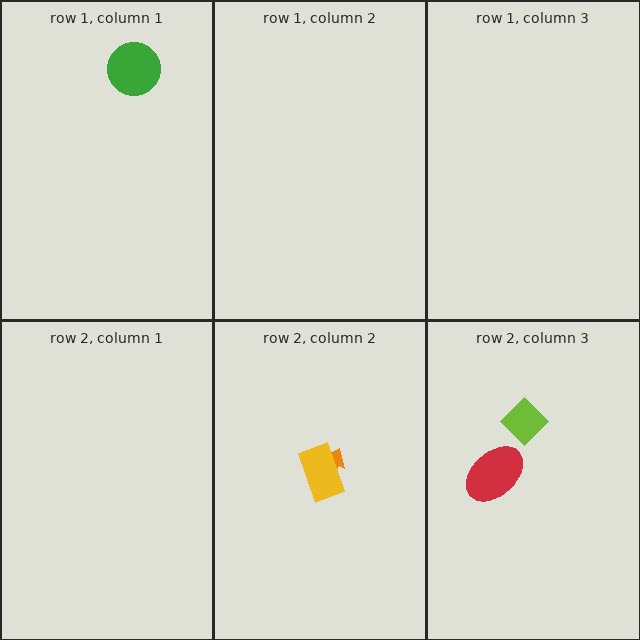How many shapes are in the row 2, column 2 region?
2.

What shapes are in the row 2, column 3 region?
The red ellipse, the lime diamond.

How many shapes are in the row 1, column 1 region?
1.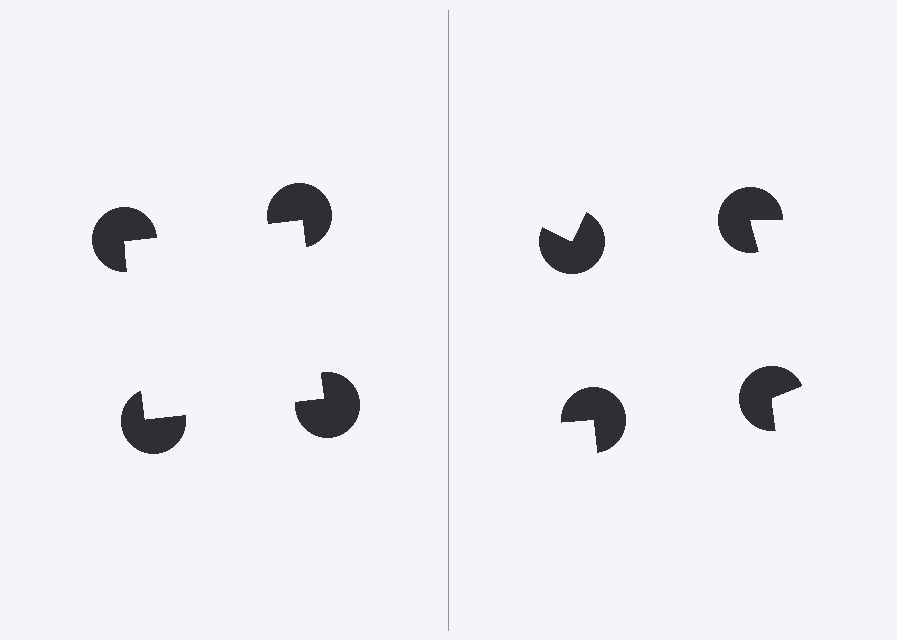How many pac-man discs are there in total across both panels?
8 — 4 on each side.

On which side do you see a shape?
An illusory square appears on the left side. On the right side the wedge cuts are rotated, so no coherent shape forms.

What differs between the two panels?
The pac-man discs are positioned identically on both sides; only the wedge orientations differ. On the left they align to a square; on the right they are misaligned.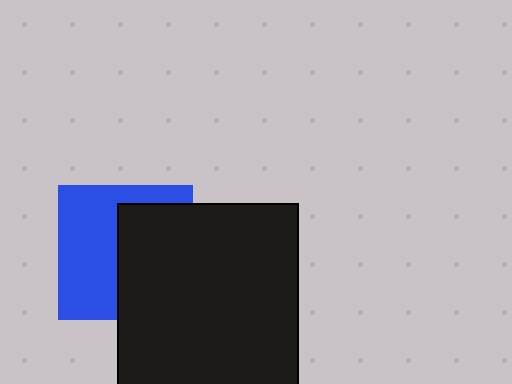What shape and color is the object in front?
The object in front is a black rectangle.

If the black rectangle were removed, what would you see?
You would see the complete blue square.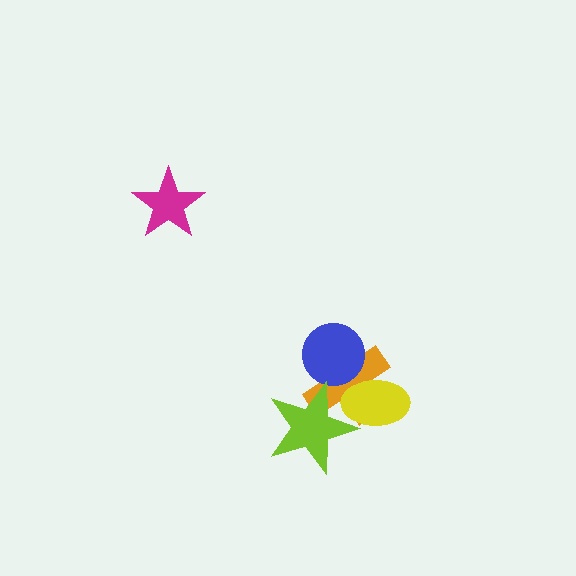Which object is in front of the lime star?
The yellow ellipse is in front of the lime star.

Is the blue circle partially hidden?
No, no other shape covers it.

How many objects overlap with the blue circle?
1 object overlaps with the blue circle.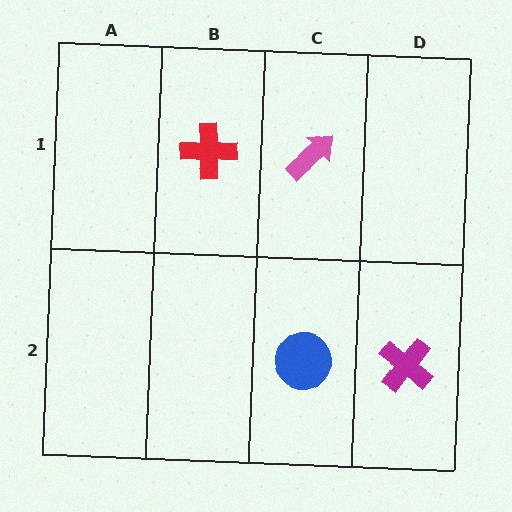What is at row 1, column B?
A red cross.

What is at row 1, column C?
A pink arrow.